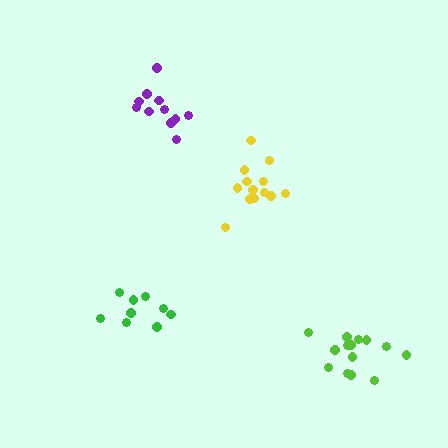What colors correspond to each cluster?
The clusters are colored: green, purple, yellow, lime.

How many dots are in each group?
Group 1: 9 dots, Group 2: 11 dots, Group 3: 13 dots, Group 4: 14 dots (47 total).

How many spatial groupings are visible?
There are 4 spatial groupings.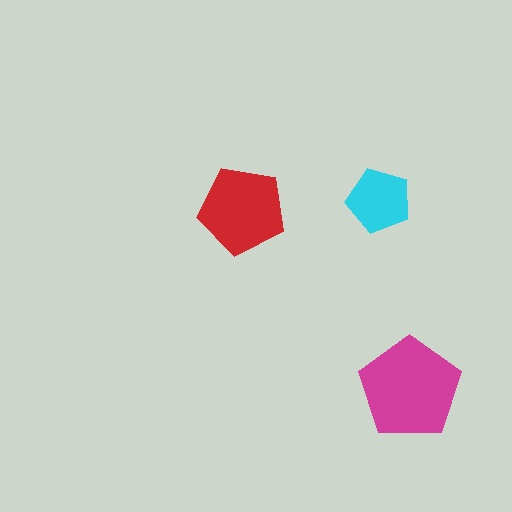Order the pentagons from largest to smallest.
the magenta one, the red one, the cyan one.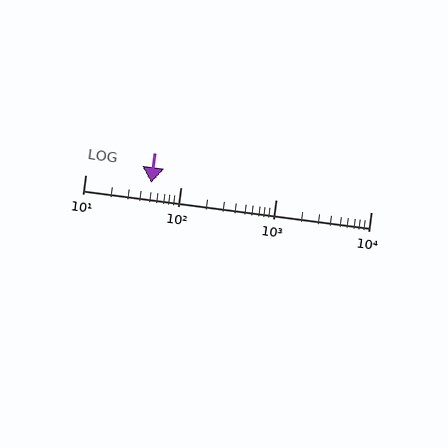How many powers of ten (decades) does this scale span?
The scale spans 3 decades, from 10 to 10000.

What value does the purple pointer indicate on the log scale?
The pointer indicates approximately 49.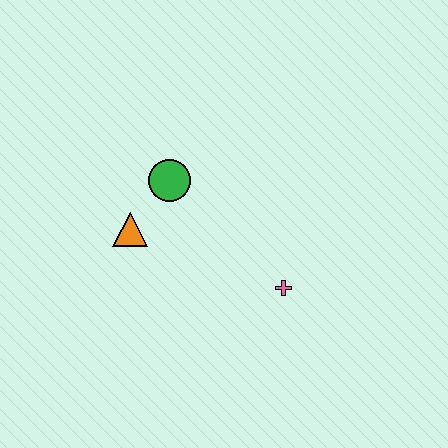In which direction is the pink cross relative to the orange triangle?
The pink cross is to the right of the orange triangle.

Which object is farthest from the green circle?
The pink cross is farthest from the green circle.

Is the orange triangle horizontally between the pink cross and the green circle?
No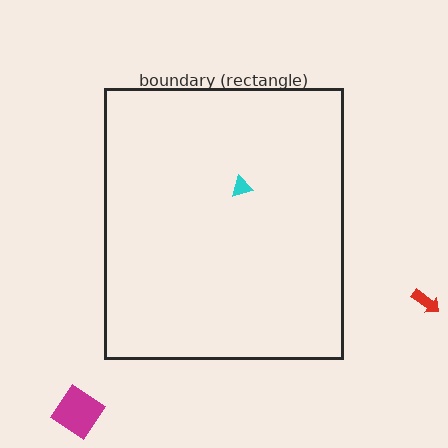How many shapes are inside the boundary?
1 inside, 2 outside.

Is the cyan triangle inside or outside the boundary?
Inside.